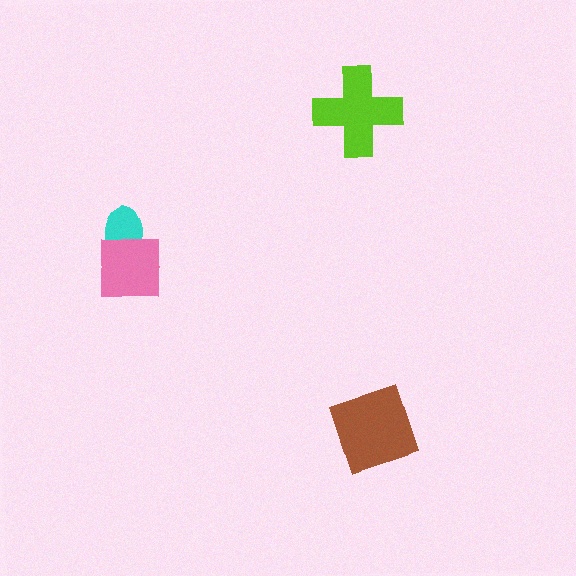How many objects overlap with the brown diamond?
0 objects overlap with the brown diamond.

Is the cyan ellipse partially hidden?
Yes, it is partially covered by another shape.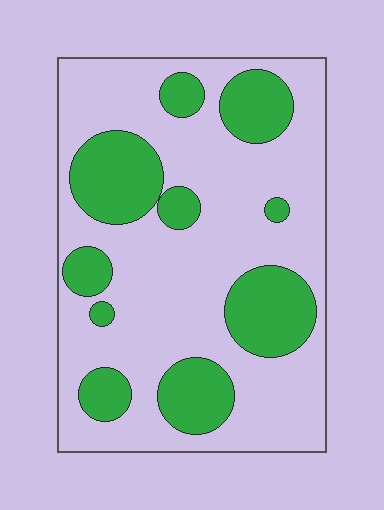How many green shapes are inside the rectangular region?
10.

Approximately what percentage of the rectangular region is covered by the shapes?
Approximately 30%.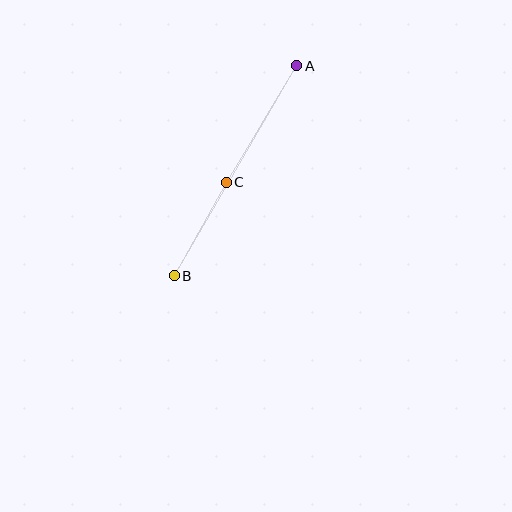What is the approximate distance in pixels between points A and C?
The distance between A and C is approximately 136 pixels.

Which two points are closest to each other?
Points B and C are closest to each other.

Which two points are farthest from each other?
Points A and B are farthest from each other.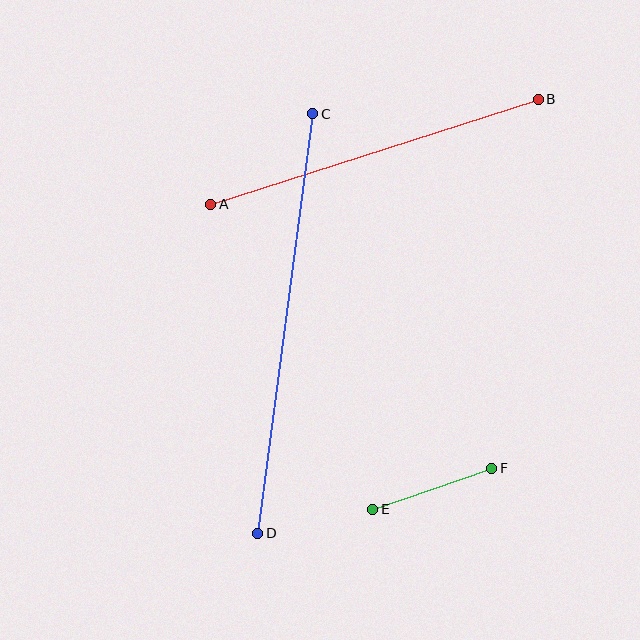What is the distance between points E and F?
The distance is approximately 126 pixels.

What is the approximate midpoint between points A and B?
The midpoint is at approximately (374, 152) pixels.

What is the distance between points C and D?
The distance is approximately 423 pixels.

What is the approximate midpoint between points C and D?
The midpoint is at approximately (285, 323) pixels.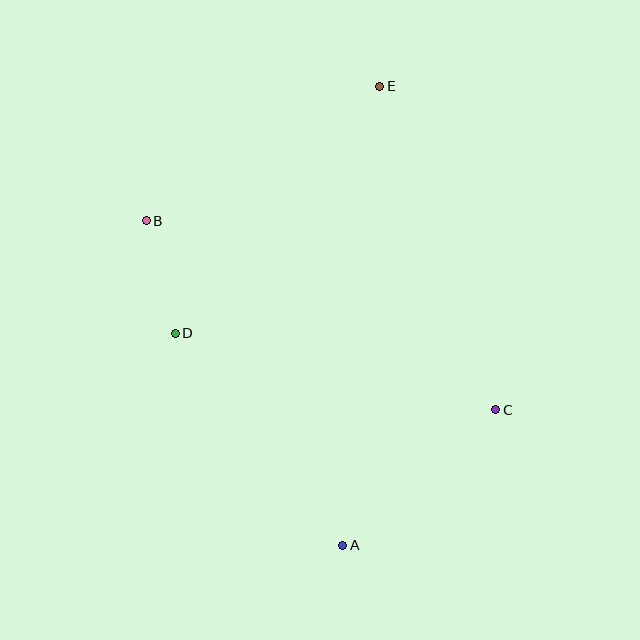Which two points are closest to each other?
Points B and D are closest to each other.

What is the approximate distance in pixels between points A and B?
The distance between A and B is approximately 379 pixels.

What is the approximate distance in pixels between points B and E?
The distance between B and E is approximately 269 pixels.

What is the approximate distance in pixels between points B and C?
The distance between B and C is approximately 397 pixels.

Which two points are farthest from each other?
Points A and E are farthest from each other.